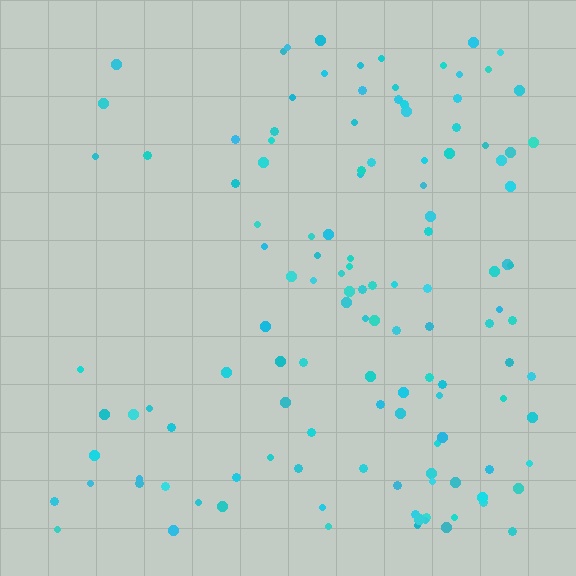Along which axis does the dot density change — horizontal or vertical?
Horizontal.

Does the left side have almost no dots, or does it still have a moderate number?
Still a moderate number, just noticeably fewer than the right.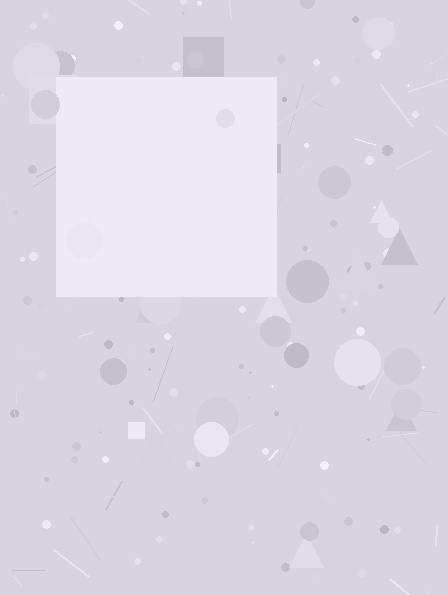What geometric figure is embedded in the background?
A square is embedded in the background.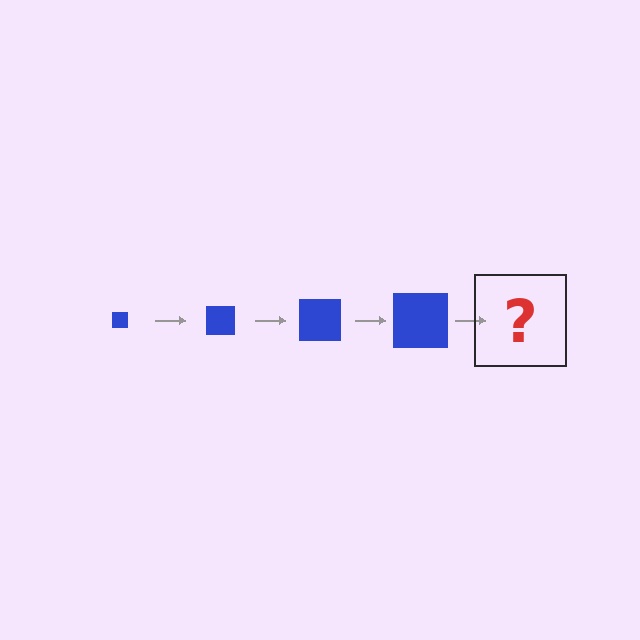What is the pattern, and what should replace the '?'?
The pattern is that the square gets progressively larger each step. The '?' should be a blue square, larger than the previous one.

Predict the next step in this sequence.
The next step is a blue square, larger than the previous one.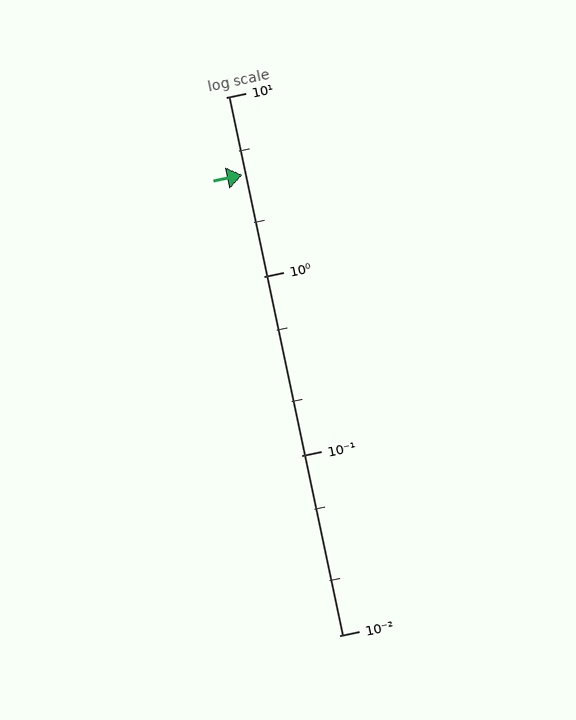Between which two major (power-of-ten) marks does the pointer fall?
The pointer is between 1 and 10.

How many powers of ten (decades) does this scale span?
The scale spans 3 decades, from 0.01 to 10.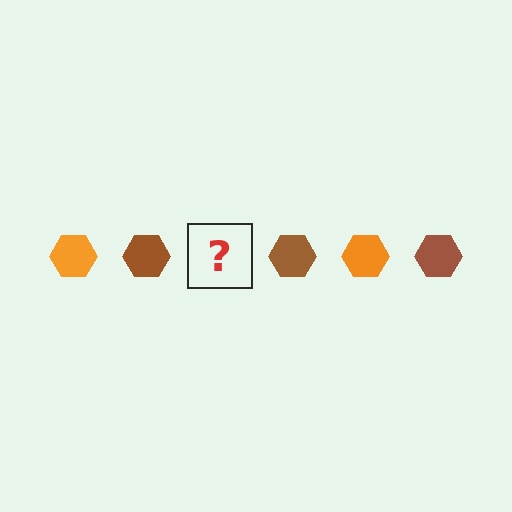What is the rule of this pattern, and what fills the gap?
The rule is that the pattern cycles through orange, brown hexagons. The gap should be filled with an orange hexagon.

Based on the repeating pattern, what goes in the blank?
The blank should be an orange hexagon.